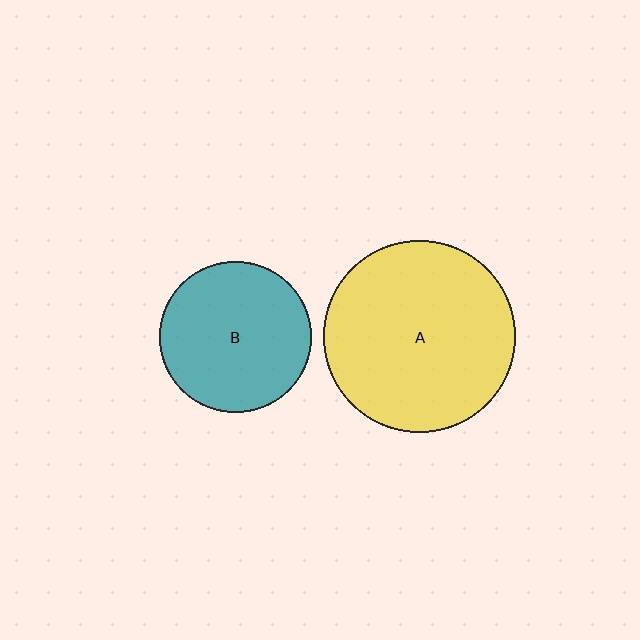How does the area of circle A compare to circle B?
Approximately 1.6 times.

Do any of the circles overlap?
No, none of the circles overlap.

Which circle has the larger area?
Circle A (yellow).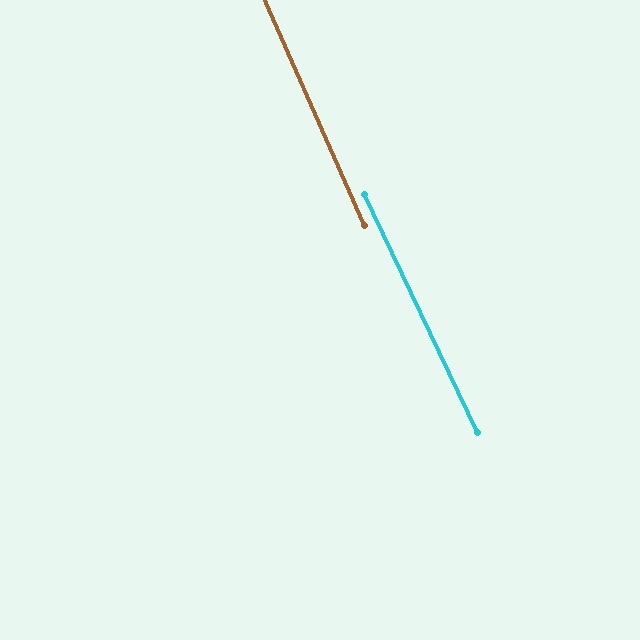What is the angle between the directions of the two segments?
Approximately 2 degrees.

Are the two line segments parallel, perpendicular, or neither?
Parallel — their directions differ by only 1.7°.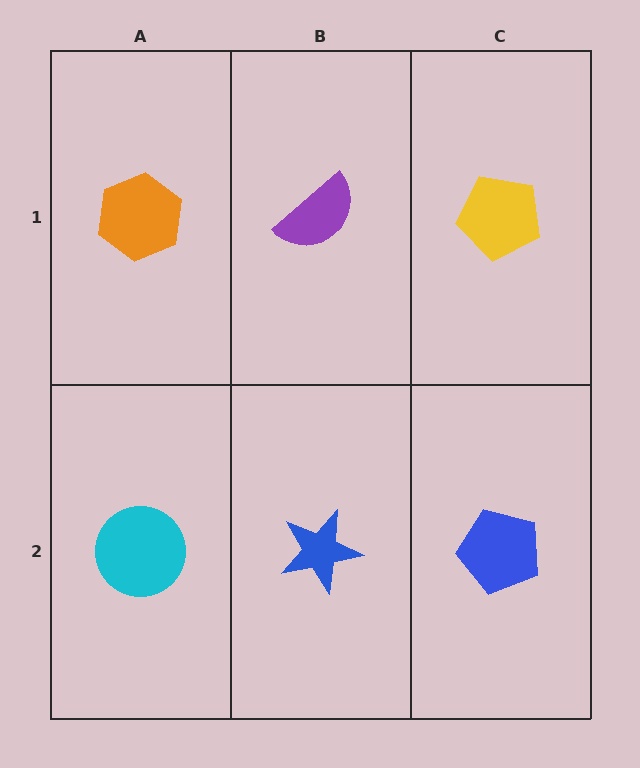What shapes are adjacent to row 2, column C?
A yellow pentagon (row 1, column C), a blue star (row 2, column B).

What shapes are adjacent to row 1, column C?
A blue pentagon (row 2, column C), a purple semicircle (row 1, column B).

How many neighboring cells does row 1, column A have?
2.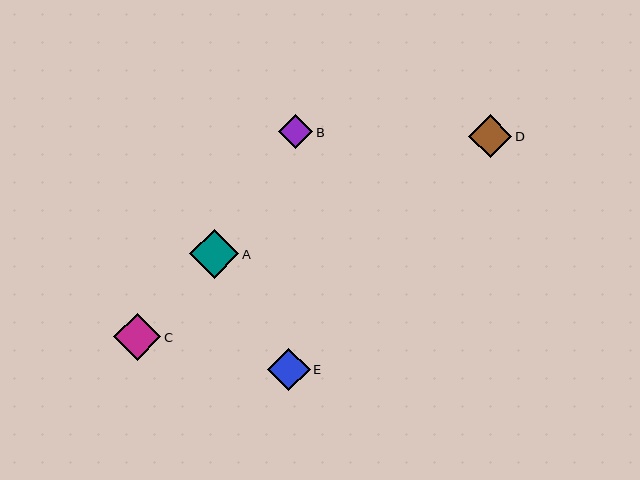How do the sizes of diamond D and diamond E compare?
Diamond D and diamond E are approximately the same size.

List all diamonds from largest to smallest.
From largest to smallest: A, C, D, E, B.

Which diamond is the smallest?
Diamond B is the smallest with a size of approximately 34 pixels.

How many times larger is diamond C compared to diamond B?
Diamond C is approximately 1.4 times the size of diamond B.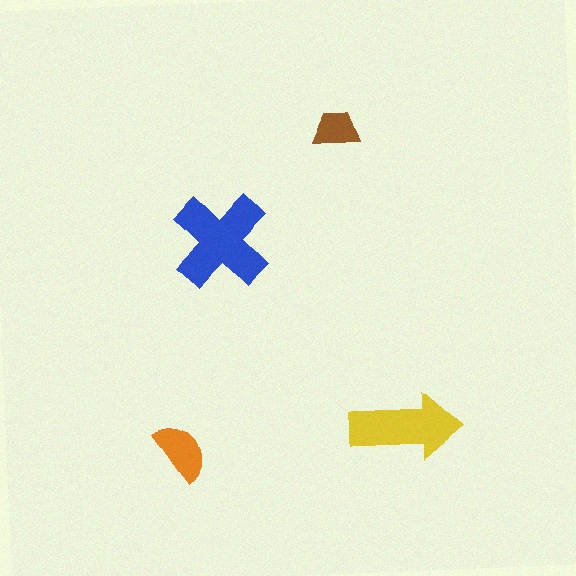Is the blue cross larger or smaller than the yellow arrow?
Larger.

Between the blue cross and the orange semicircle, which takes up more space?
The blue cross.